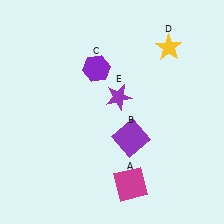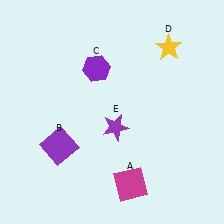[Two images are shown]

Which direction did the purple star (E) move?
The purple star (E) moved down.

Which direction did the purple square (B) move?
The purple square (B) moved left.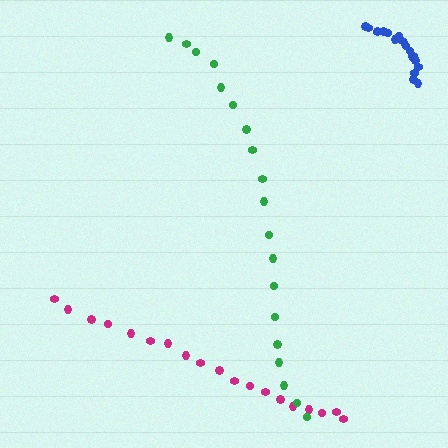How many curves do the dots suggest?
There are 3 distinct paths.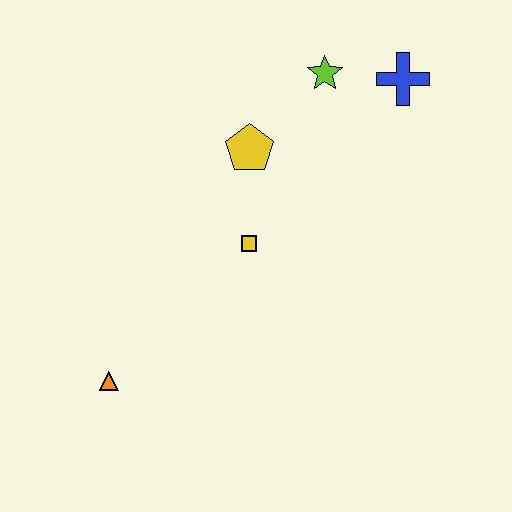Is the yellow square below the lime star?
Yes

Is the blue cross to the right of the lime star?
Yes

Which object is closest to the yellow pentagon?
The yellow square is closest to the yellow pentagon.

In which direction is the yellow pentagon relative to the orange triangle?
The yellow pentagon is above the orange triangle.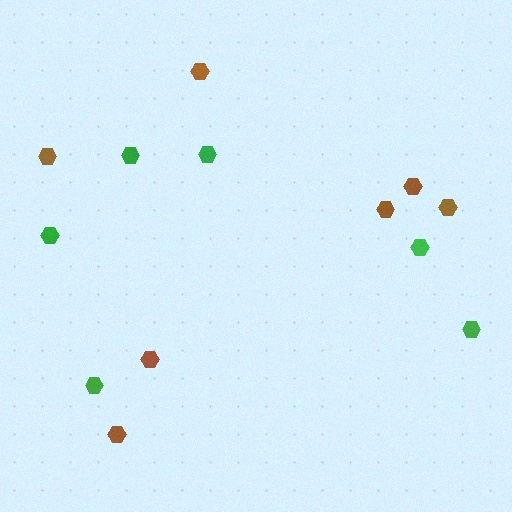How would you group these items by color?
There are 2 groups: one group of green hexagons (6) and one group of brown hexagons (7).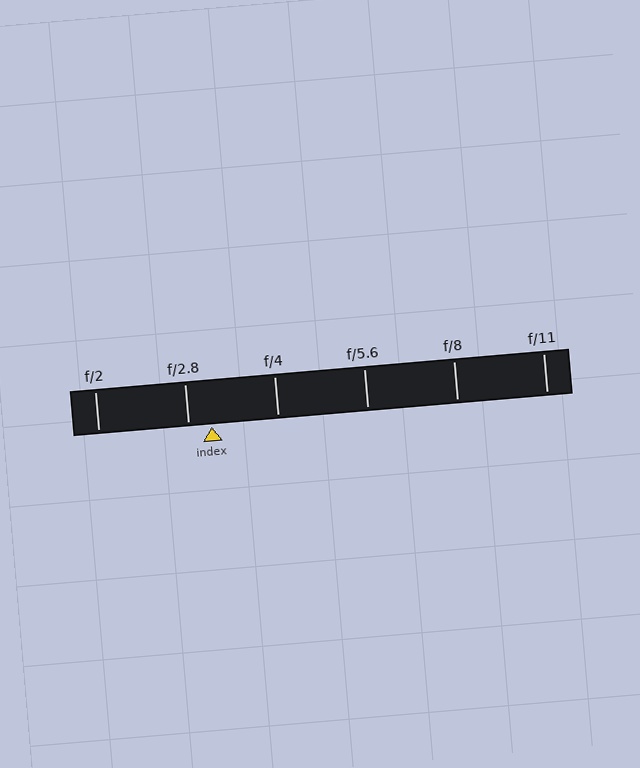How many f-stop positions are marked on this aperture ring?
There are 6 f-stop positions marked.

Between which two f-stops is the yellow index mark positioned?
The index mark is between f/2.8 and f/4.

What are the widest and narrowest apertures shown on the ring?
The widest aperture shown is f/2 and the narrowest is f/11.